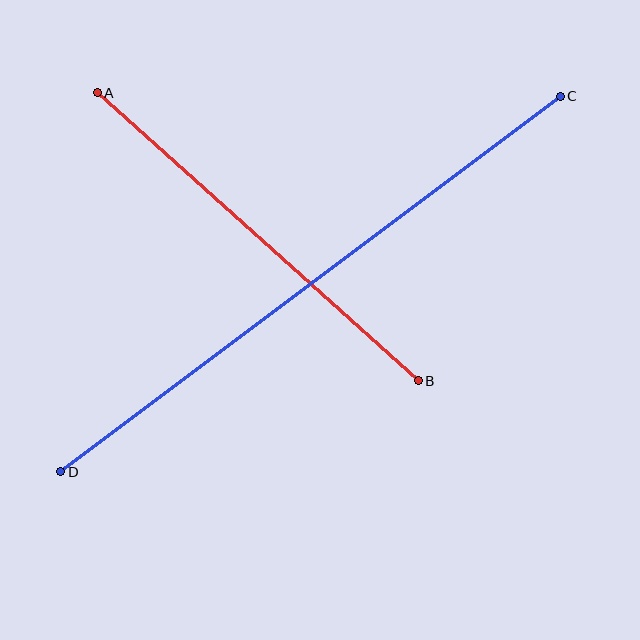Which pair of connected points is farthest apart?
Points C and D are farthest apart.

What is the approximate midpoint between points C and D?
The midpoint is at approximately (310, 284) pixels.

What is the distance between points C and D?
The distance is approximately 625 pixels.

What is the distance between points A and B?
The distance is approximately 432 pixels.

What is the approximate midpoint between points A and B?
The midpoint is at approximately (258, 237) pixels.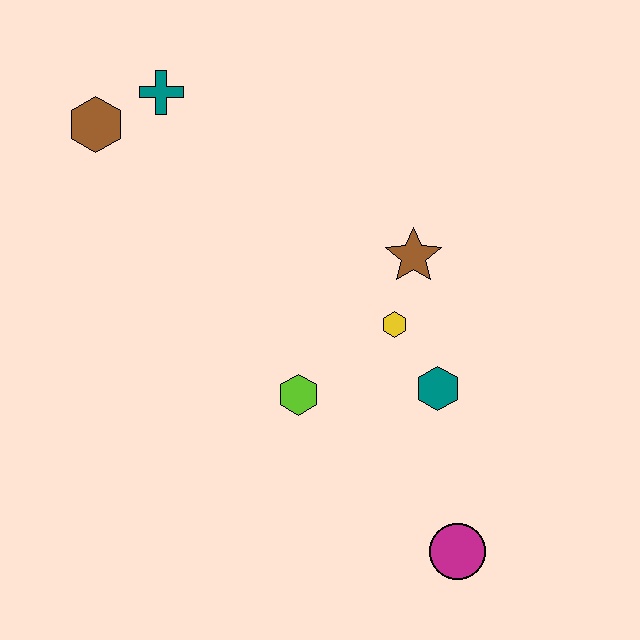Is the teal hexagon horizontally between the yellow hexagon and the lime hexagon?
No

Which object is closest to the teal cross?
The brown hexagon is closest to the teal cross.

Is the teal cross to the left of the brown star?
Yes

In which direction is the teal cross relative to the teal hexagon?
The teal cross is above the teal hexagon.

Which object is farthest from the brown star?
The brown hexagon is farthest from the brown star.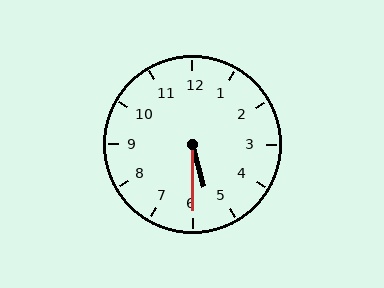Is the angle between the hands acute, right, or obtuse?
It is acute.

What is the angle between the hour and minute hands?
Approximately 15 degrees.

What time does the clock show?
5:30.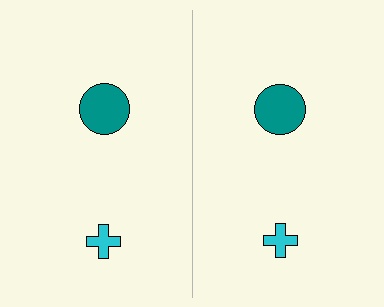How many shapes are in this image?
There are 4 shapes in this image.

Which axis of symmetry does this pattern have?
The pattern has a vertical axis of symmetry running through the center of the image.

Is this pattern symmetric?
Yes, this pattern has bilateral (reflection) symmetry.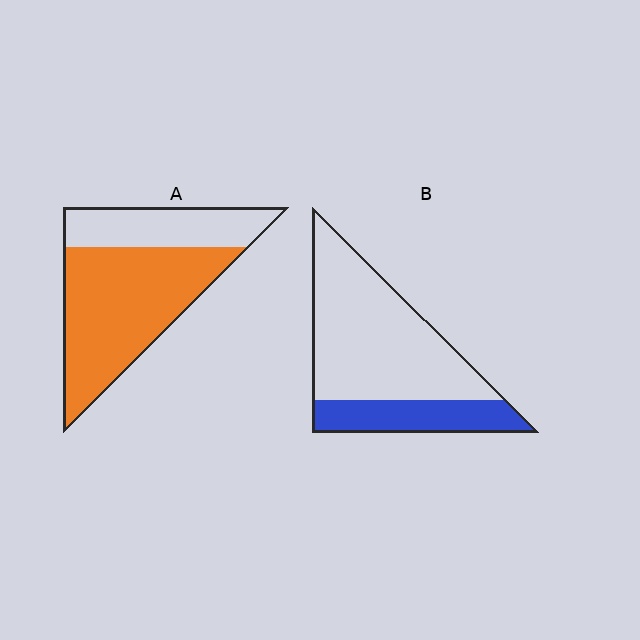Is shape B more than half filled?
No.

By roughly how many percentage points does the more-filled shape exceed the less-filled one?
By roughly 40 percentage points (A over B).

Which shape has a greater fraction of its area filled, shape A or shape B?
Shape A.